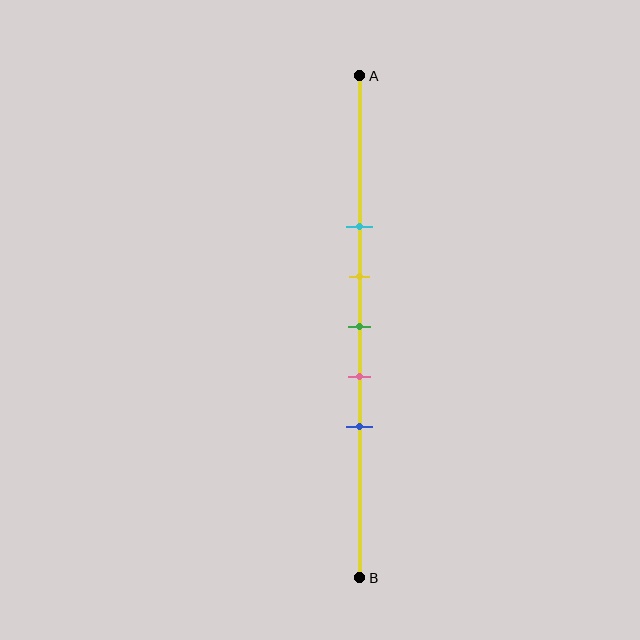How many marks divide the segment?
There are 5 marks dividing the segment.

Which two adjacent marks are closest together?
The yellow and green marks are the closest adjacent pair.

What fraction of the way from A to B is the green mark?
The green mark is approximately 50% (0.5) of the way from A to B.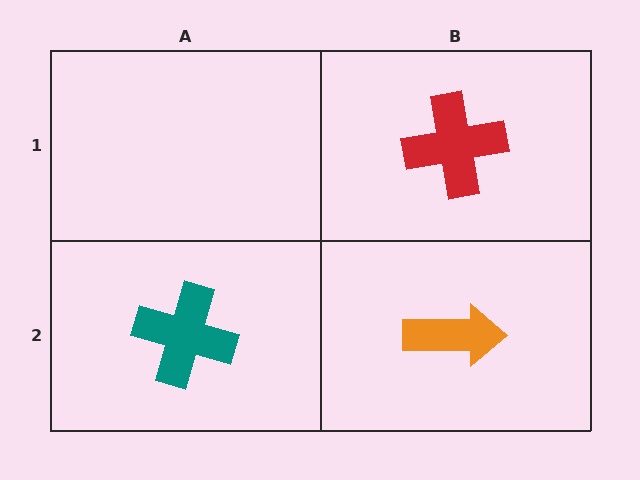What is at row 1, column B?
A red cross.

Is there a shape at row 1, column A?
No, that cell is empty.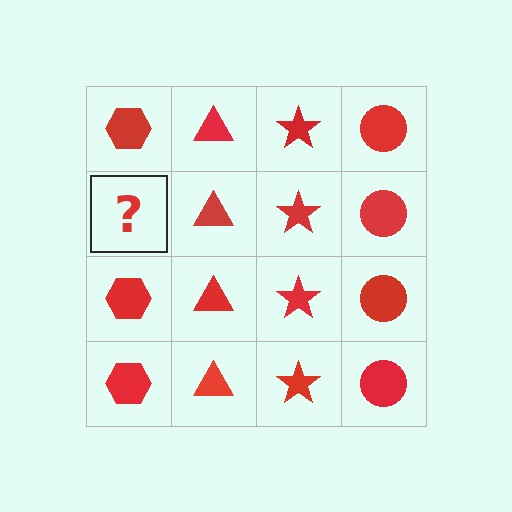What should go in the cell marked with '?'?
The missing cell should contain a red hexagon.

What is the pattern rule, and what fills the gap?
The rule is that each column has a consistent shape. The gap should be filled with a red hexagon.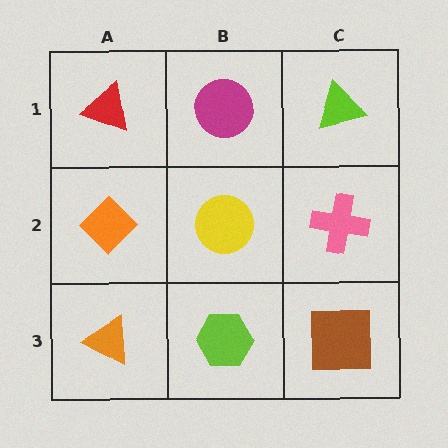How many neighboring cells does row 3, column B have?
3.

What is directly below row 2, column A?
An orange triangle.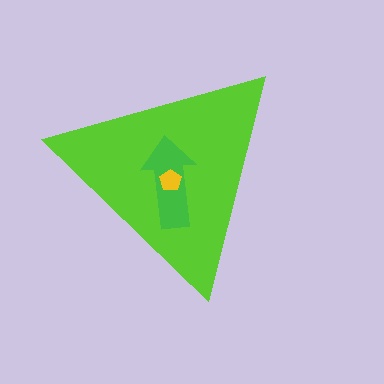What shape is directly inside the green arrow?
The yellow pentagon.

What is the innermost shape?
The yellow pentagon.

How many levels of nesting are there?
3.